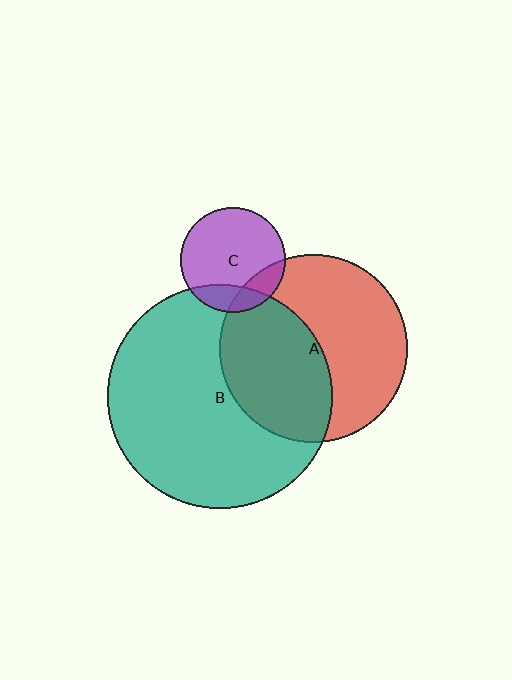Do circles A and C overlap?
Yes.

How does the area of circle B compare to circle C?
Approximately 4.5 times.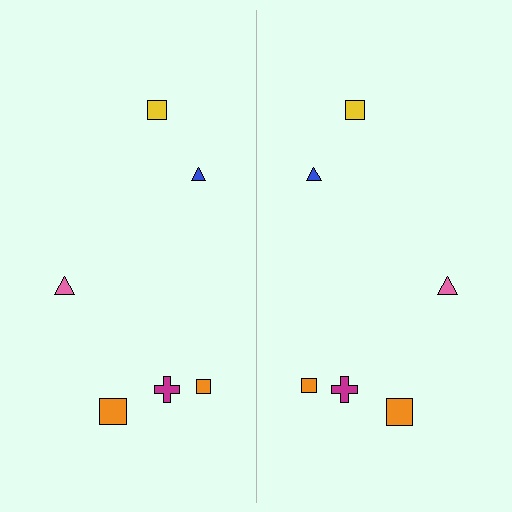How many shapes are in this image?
There are 12 shapes in this image.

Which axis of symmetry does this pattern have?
The pattern has a vertical axis of symmetry running through the center of the image.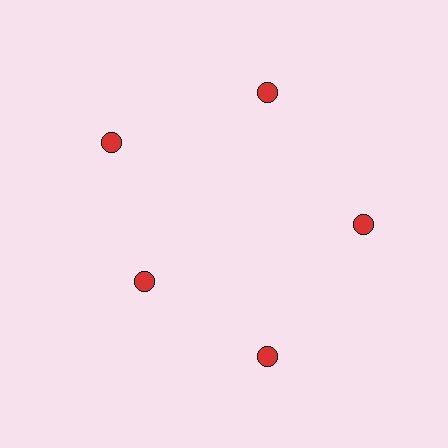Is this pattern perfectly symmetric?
No. The 5 red circles are arranged in a ring, but one element near the 8 o'clock position is pulled inward toward the center, breaking the 5-fold rotational symmetry.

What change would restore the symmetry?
The symmetry would be restored by moving it outward, back onto the ring so that all 5 circles sit at equal angles and equal distance from the center.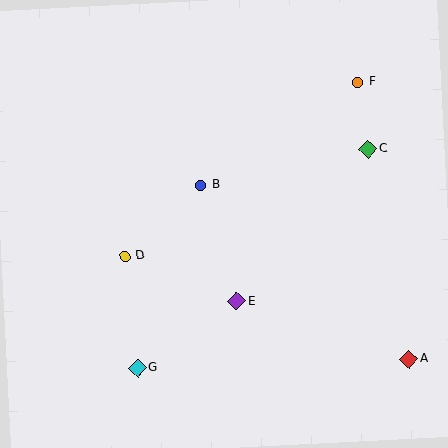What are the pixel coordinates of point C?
Point C is at (368, 149).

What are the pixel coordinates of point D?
Point D is at (125, 256).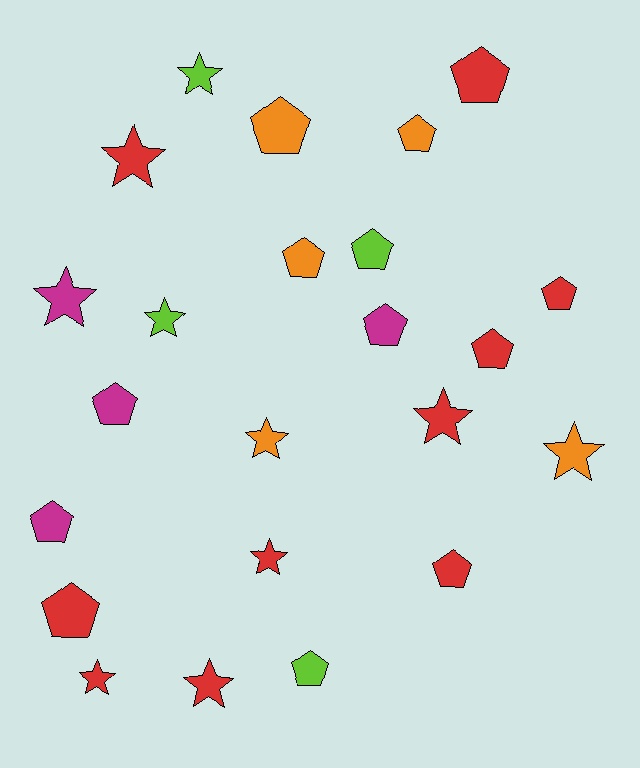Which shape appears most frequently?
Pentagon, with 13 objects.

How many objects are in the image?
There are 23 objects.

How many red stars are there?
There are 5 red stars.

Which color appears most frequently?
Red, with 10 objects.